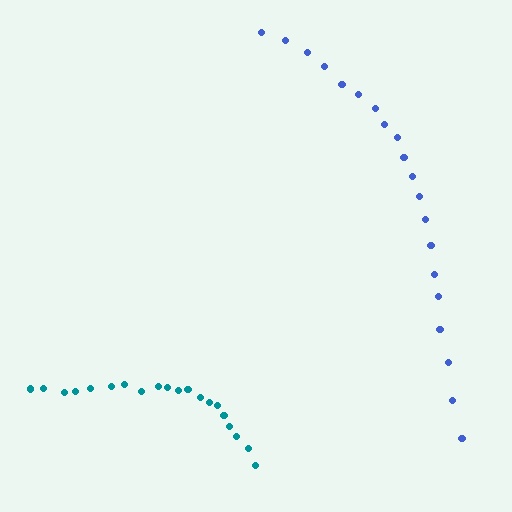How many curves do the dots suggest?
There are 2 distinct paths.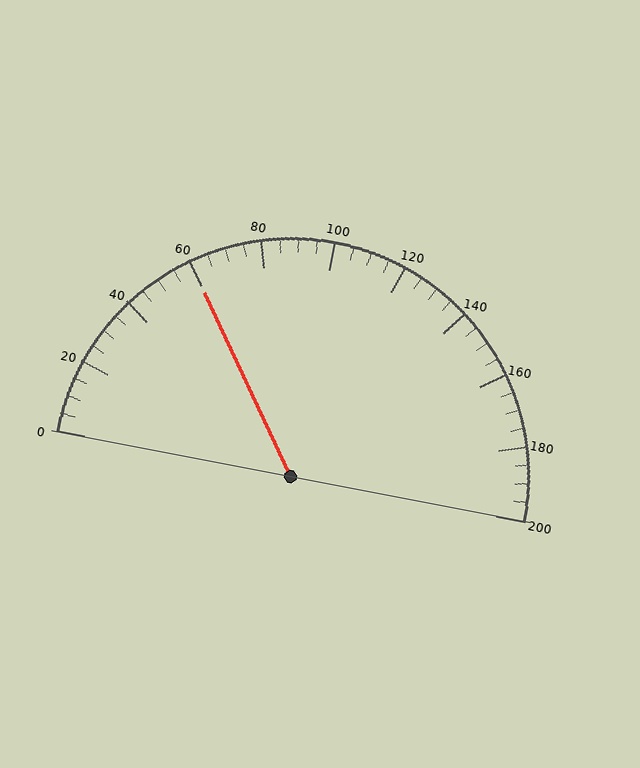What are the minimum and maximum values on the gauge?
The gauge ranges from 0 to 200.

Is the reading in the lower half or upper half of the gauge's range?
The reading is in the lower half of the range (0 to 200).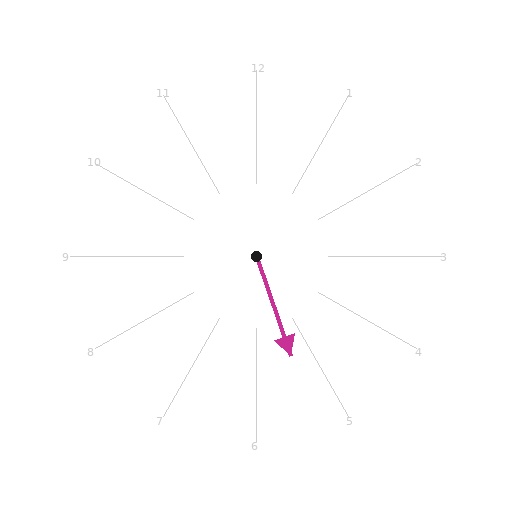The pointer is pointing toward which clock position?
Roughly 5 o'clock.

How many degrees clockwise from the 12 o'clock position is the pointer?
Approximately 161 degrees.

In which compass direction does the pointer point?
South.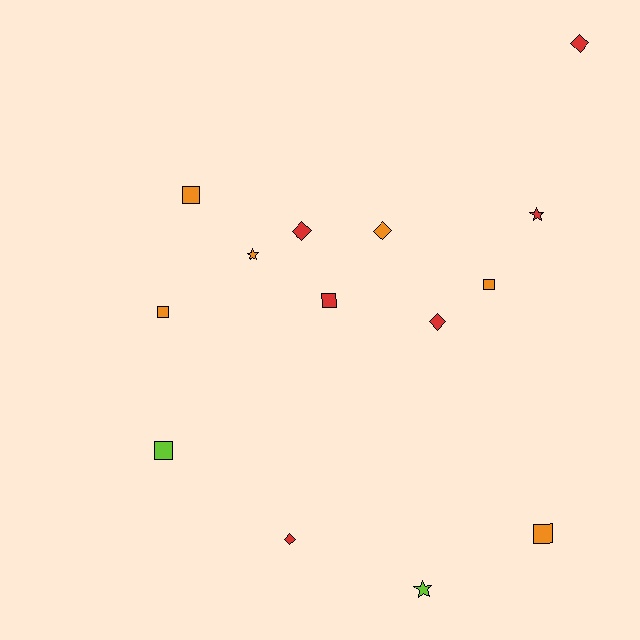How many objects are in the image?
There are 14 objects.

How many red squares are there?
There is 1 red square.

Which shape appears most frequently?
Square, with 6 objects.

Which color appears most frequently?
Orange, with 6 objects.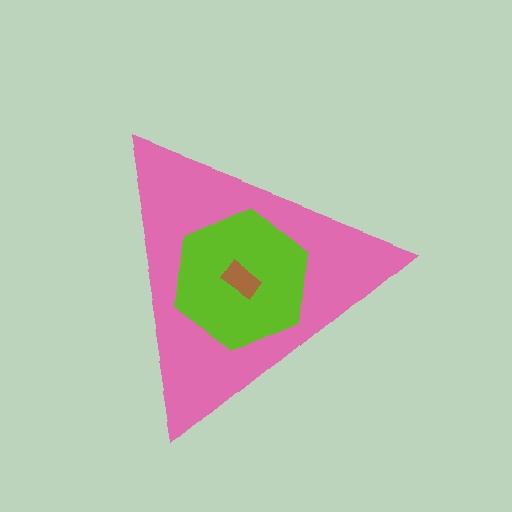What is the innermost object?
The brown rectangle.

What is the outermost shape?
The pink triangle.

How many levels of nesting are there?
3.